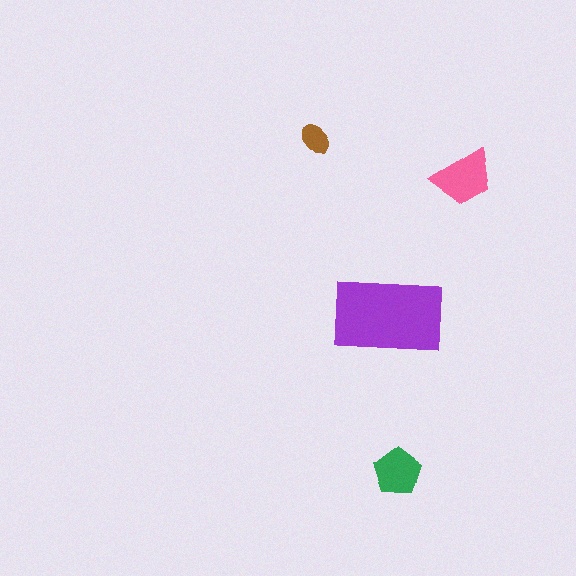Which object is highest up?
The brown ellipse is topmost.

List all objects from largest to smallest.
The purple rectangle, the pink trapezoid, the green pentagon, the brown ellipse.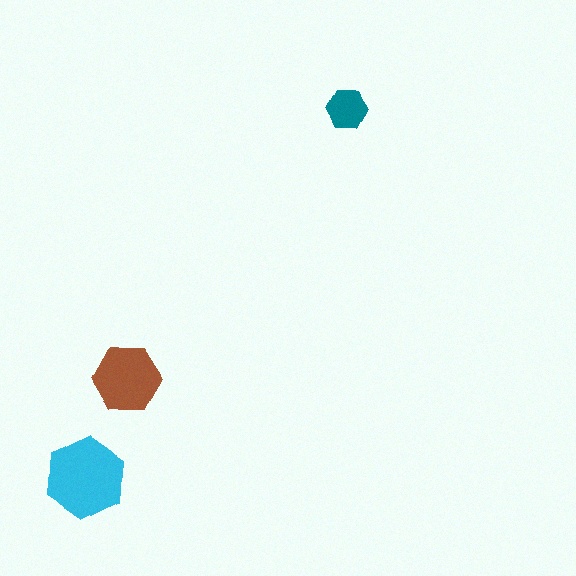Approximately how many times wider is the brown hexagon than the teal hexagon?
About 1.5 times wider.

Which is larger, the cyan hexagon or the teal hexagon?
The cyan one.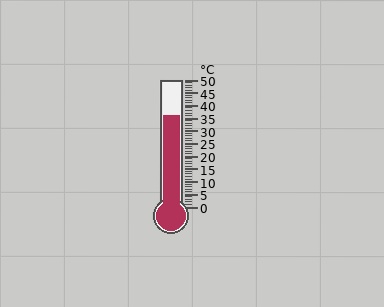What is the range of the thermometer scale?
The thermometer scale ranges from 0°C to 50°C.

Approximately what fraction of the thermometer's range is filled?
The thermometer is filled to approximately 70% of its range.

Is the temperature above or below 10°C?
The temperature is above 10°C.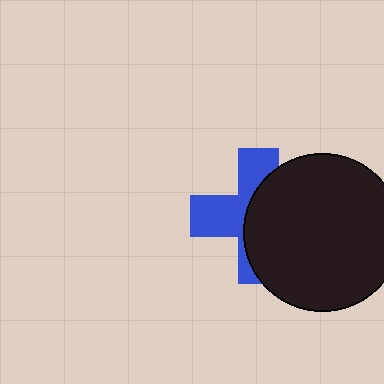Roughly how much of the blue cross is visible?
About half of it is visible (roughly 46%).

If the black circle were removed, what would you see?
You would see the complete blue cross.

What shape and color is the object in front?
The object in front is a black circle.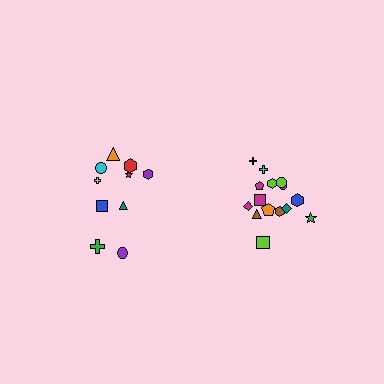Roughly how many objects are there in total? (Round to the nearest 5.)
Roughly 25 objects in total.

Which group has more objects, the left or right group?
The right group.